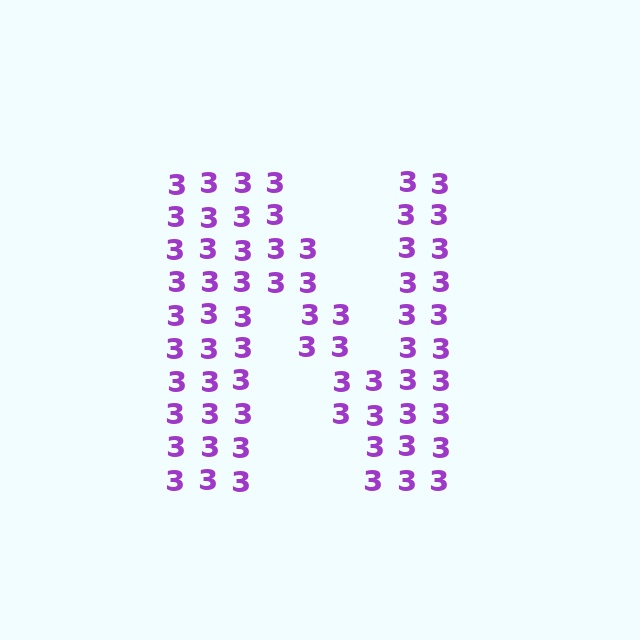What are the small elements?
The small elements are digit 3's.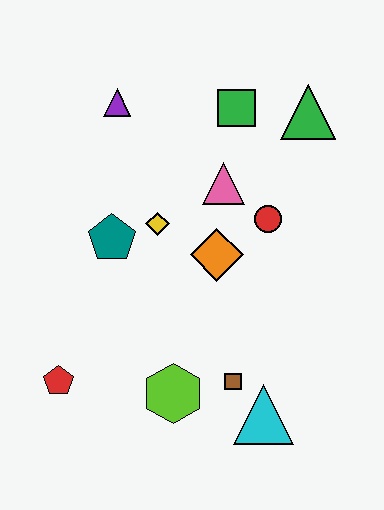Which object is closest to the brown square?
The cyan triangle is closest to the brown square.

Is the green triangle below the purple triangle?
Yes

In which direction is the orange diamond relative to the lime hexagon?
The orange diamond is above the lime hexagon.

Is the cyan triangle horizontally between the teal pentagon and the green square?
No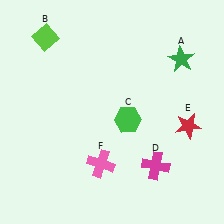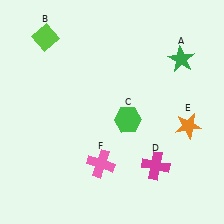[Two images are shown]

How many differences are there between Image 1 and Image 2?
There is 1 difference between the two images.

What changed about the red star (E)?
In Image 1, E is red. In Image 2, it changed to orange.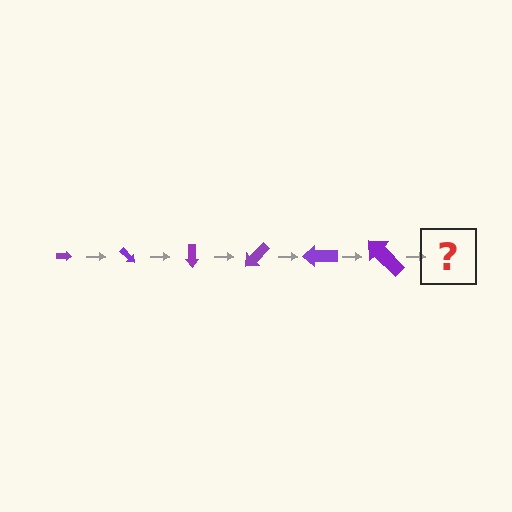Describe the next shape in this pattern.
It should be an arrow, larger than the previous one and rotated 270 degrees from the start.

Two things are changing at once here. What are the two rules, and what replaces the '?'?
The two rules are that the arrow grows larger each step and it rotates 45 degrees each step. The '?' should be an arrow, larger than the previous one and rotated 270 degrees from the start.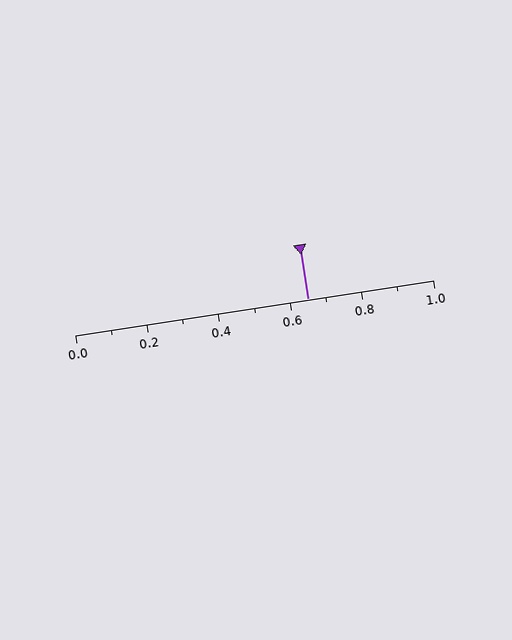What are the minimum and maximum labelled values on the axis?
The axis runs from 0.0 to 1.0.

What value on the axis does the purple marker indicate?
The marker indicates approximately 0.65.